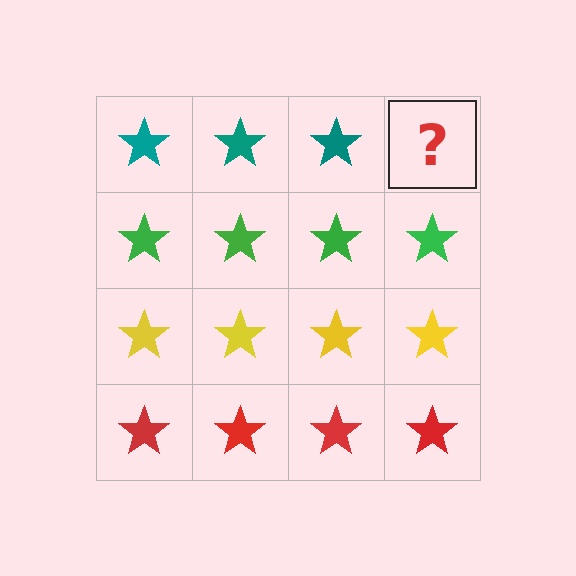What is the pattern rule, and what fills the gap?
The rule is that each row has a consistent color. The gap should be filled with a teal star.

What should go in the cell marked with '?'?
The missing cell should contain a teal star.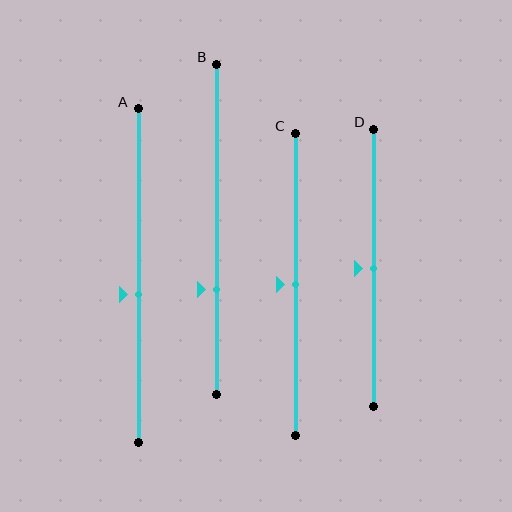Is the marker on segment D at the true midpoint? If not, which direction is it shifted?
Yes, the marker on segment D is at the true midpoint.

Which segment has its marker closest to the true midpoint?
Segment C has its marker closest to the true midpoint.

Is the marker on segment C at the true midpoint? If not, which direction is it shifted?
Yes, the marker on segment C is at the true midpoint.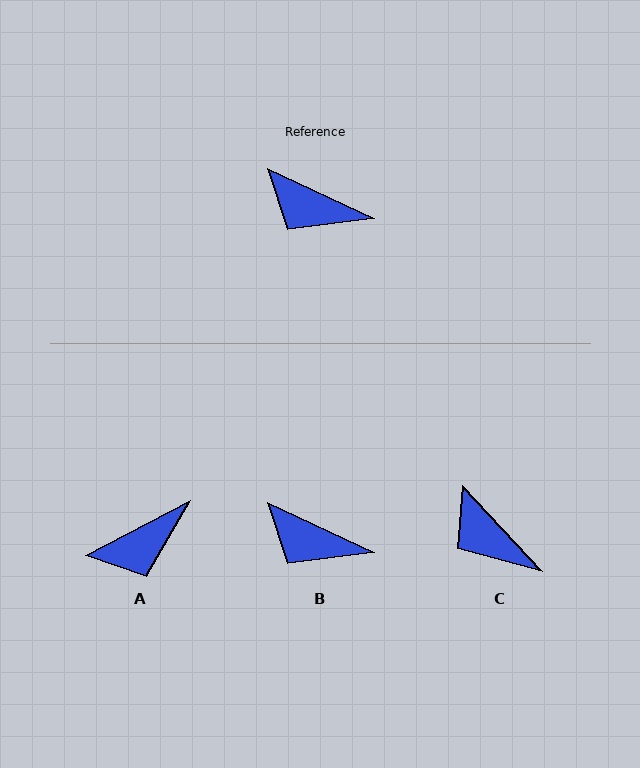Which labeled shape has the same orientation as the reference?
B.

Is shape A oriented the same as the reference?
No, it is off by about 53 degrees.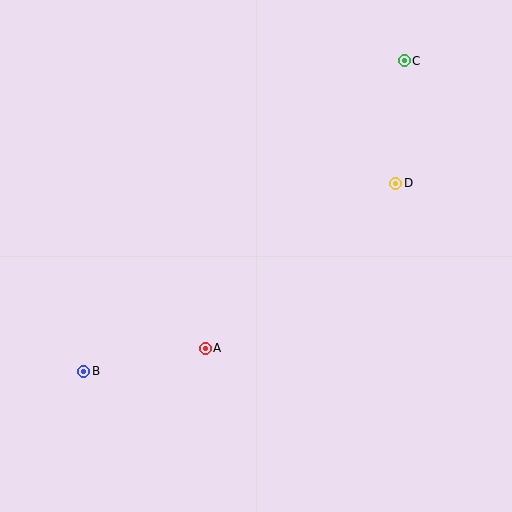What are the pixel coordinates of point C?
Point C is at (404, 61).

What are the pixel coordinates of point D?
Point D is at (396, 183).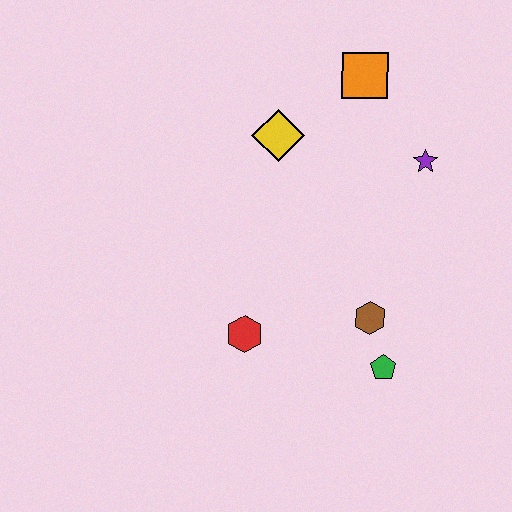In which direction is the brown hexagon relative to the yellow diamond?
The brown hexagon is below the yellow diamond.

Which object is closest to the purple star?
The orange square is closest to the purple star.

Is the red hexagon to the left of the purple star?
Yes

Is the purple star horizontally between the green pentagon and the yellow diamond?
No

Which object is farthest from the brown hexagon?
The orange square is farthest from the brown hexagon.